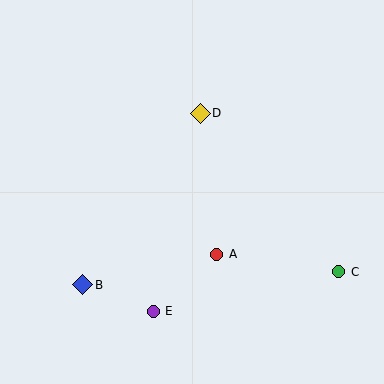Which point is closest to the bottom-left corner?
Point B is closest to the bottom-left corner.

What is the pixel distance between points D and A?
The distance between D and A is 142 pixels.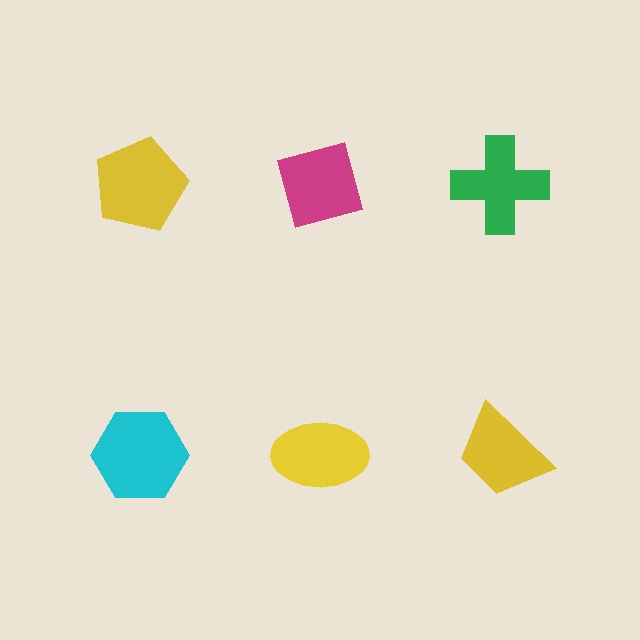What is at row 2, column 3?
A yellow trapezoid.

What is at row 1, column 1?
A yellow pentagon.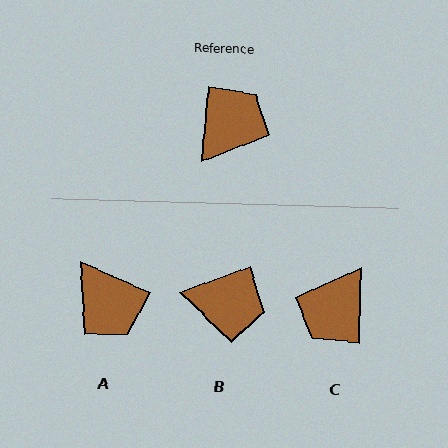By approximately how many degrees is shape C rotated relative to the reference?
Approximately 176 degrees clockwise.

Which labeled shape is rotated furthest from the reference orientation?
C, about 176 degrees away.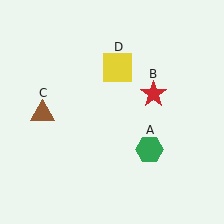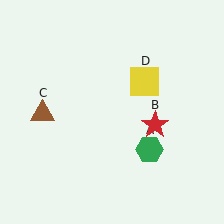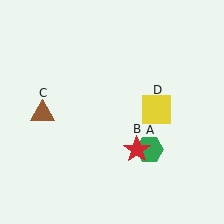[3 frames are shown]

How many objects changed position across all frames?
2 objects changed position: red star (object B), yellow square (object D).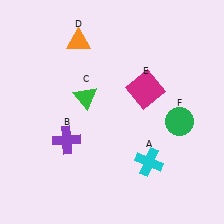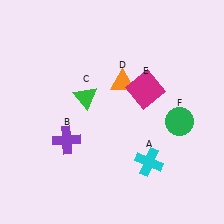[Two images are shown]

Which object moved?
The orange triangle (D) moved right.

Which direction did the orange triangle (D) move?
The orange triangle (D) moved right.